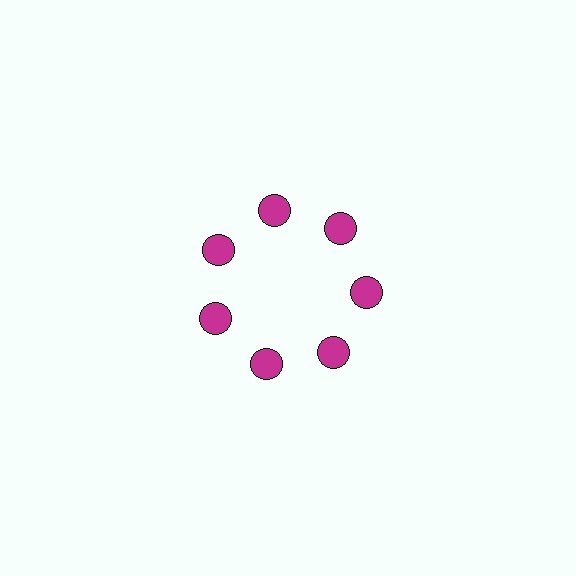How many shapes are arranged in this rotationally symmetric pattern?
There are 7 shapes, arranged in 7 groups of 1.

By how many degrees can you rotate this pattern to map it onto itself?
The pattern maps onto itself every 51 degrees of rotation.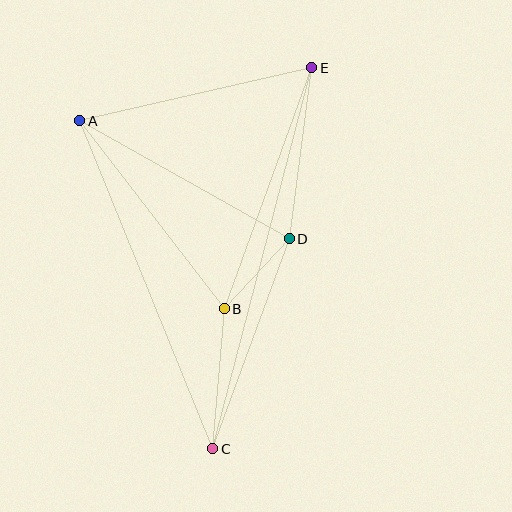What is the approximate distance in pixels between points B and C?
The distance between B and C is approximately 140 pixels.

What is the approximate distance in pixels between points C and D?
The distance between C and D is approximately 223 pixels.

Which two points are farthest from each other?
Points C and E are farthest from each other.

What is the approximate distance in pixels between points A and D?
The distance between A and D is approximately 241 pixels.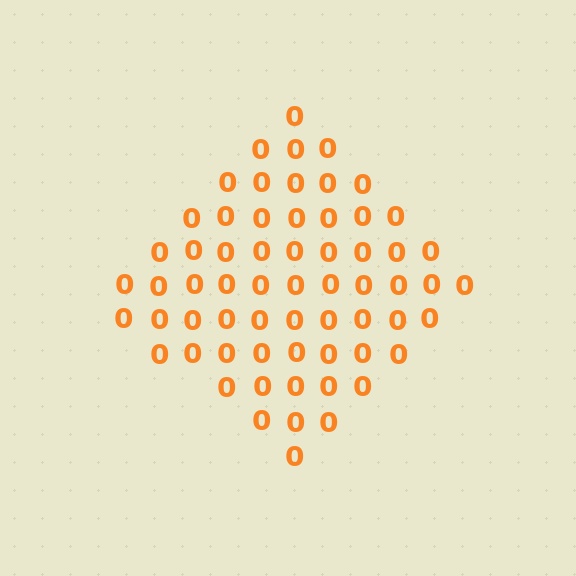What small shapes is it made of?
It is made of small digit 0's.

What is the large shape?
The large shape is a diamond.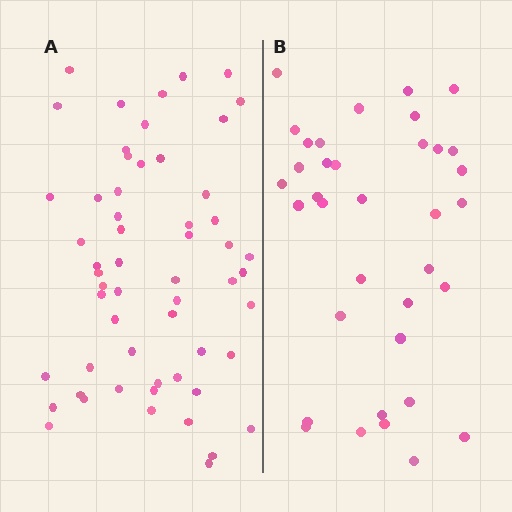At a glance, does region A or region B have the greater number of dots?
Region A (the left region) has more dots.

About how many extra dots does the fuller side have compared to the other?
Region A has approximately 20 more dots than region B.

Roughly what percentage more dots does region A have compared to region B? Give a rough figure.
About 60% more.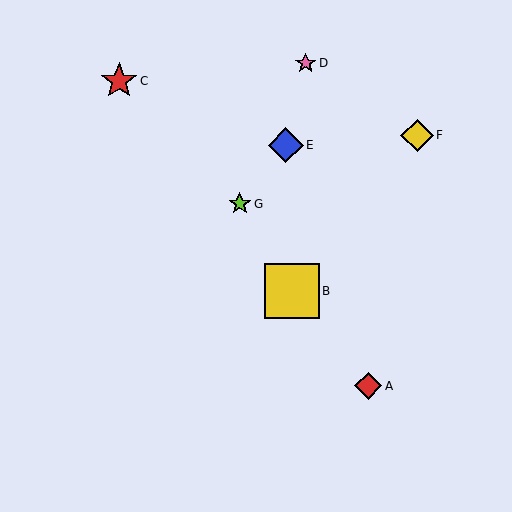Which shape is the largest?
The yellow square (labeled B) is the largest.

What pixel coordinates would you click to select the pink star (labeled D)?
Click at (306, 63) to select the pink star D.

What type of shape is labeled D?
Shape D is a pink star.